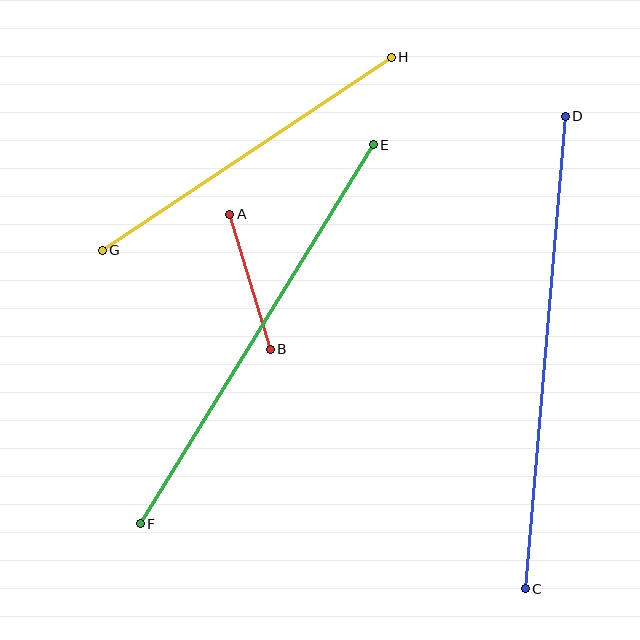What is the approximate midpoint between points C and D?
The midpoint is at approximately (545, 352) pixels.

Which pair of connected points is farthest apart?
Points C and D are farthest apart.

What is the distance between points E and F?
The distance is approximately 445 pixels.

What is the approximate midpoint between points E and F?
The midpoint is at approximately (257, 334) pixels.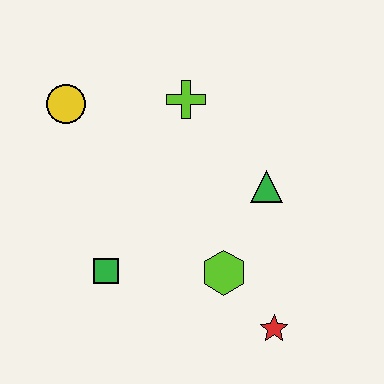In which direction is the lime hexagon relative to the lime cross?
The lime hexagon is below the lime cross.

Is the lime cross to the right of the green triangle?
No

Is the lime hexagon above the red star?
Yes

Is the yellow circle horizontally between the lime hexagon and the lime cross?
No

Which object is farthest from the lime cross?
The red star is farthest from the lime cross.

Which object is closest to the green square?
The lime hexagon is closest to the green square.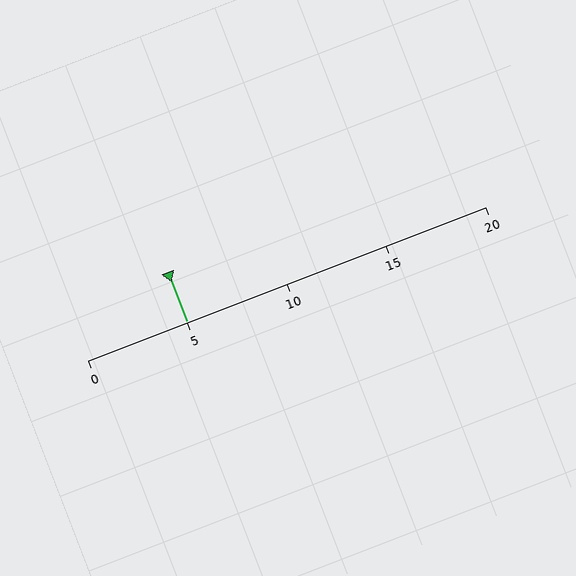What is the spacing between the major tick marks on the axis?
The major ticks are spaced 5 apart.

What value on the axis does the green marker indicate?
The marker indicates approximately 5.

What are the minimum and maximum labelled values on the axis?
The axis runs from 0 to 20.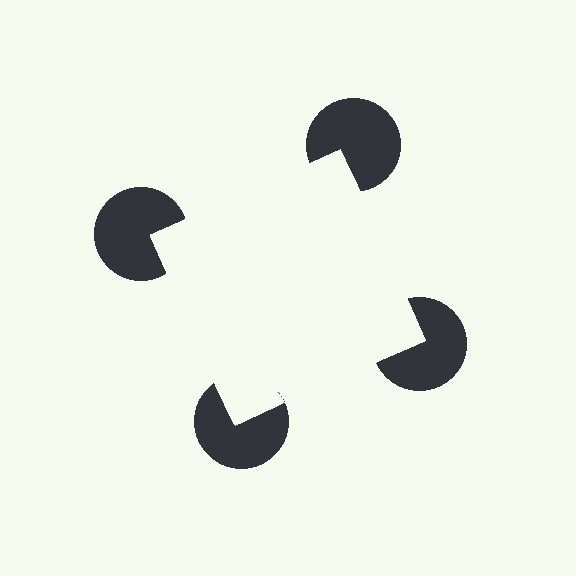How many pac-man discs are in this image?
There are 4 — one at each vertex of the illusory square.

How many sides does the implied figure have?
4 sides.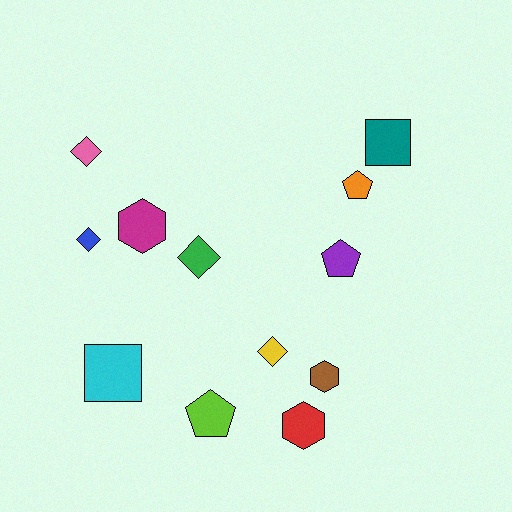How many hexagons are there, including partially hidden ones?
There are 3 hexagons.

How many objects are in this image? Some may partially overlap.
There are 12 objects.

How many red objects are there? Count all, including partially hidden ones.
There is 1 red object.